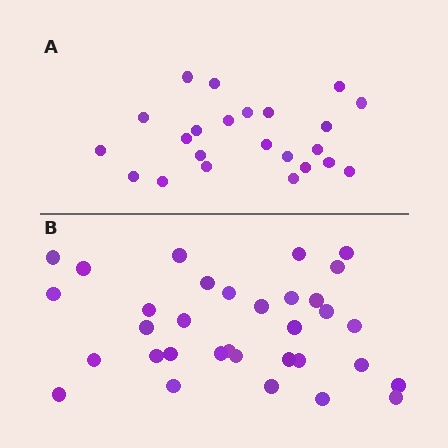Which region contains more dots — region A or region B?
Region B (the bottom region) has more dots.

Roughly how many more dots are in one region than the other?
Region B has roughly 10 or so more dots than region A.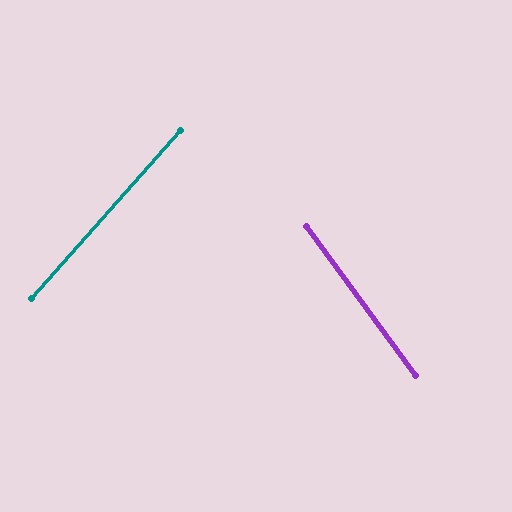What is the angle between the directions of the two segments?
Approximately 78 degrees.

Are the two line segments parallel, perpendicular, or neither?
Neither parallel nor perpendicular — they differ by about 78°.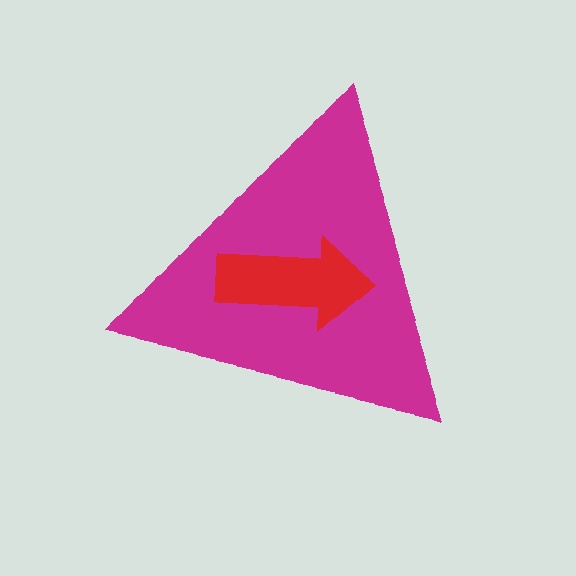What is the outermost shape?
The magenta triangle.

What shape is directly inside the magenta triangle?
The red arrow.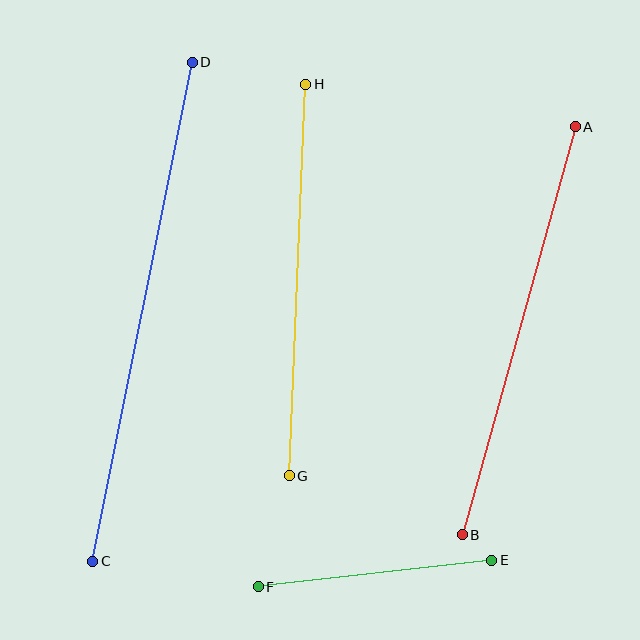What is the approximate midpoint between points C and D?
The midpoint is at approximately (143, 312) pixels.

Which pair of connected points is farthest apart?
Points C and D are farthest apart.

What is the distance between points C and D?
The distance is approximately 509 pixels.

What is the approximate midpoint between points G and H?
The midpoint is at approximately (298, 280) pixels.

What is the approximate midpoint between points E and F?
The midpoint is at approximately (375, 573) pixels.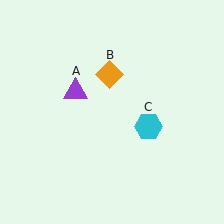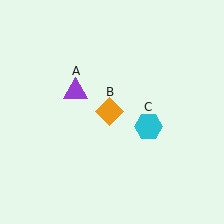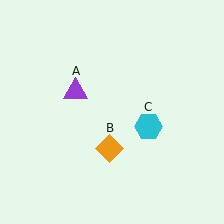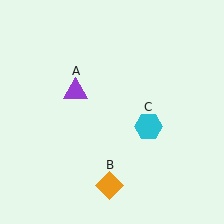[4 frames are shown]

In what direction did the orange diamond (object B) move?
The orange diamond (object B) moved down.